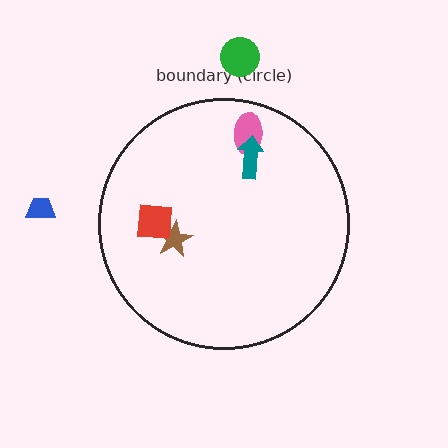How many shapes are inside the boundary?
4 inside, 2 outside.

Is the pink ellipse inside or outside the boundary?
Inside.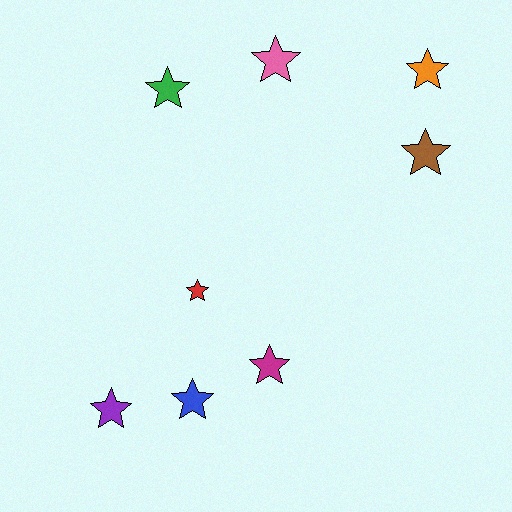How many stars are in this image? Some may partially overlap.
There are 8 stars.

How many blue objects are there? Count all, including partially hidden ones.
There is 1 blue object.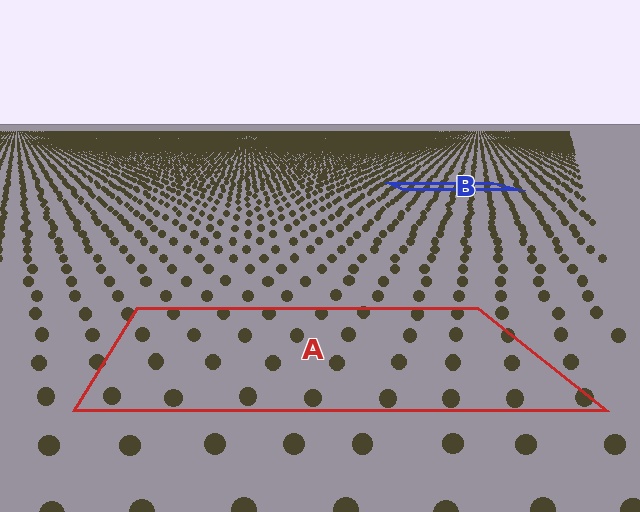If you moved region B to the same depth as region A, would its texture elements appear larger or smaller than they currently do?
They would appear larger. At a closer depth, the same texture elements are projected at a bigger on-screen size.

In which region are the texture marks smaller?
The texture marks are smaller in region B, because it is farther away.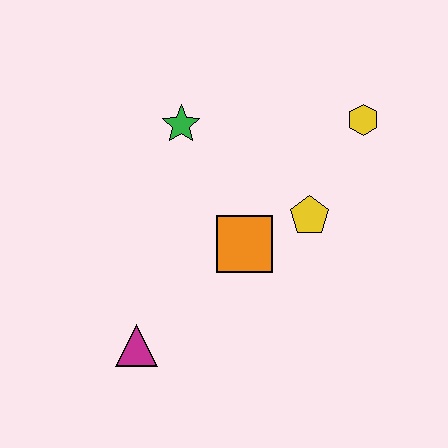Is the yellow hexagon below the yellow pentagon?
No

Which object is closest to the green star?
The orange square is closest to the green star.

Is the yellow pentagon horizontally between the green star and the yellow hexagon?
Yes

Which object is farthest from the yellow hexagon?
The magenta triangle is farthest from the yellow hexagon.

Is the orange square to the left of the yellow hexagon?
Yes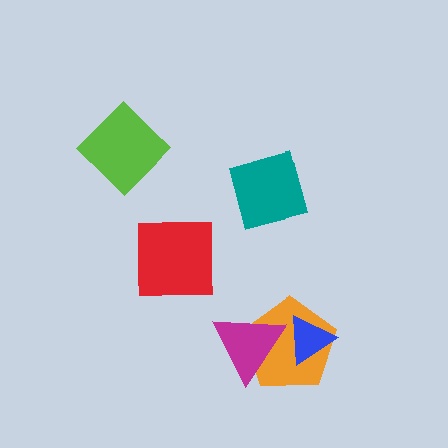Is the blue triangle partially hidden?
Yes, it is partially covered by another shape.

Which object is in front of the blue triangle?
The magenta triangle is in front of the blue triangle.